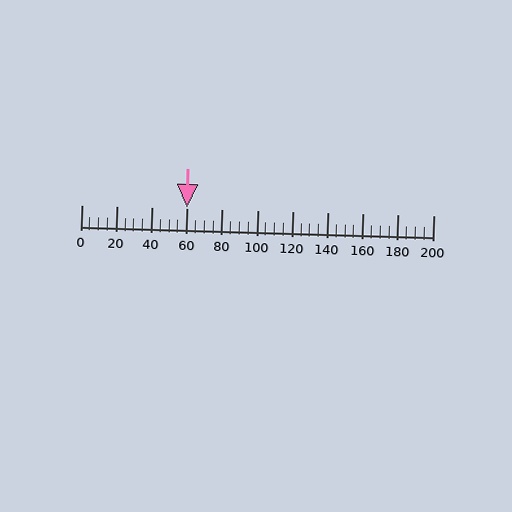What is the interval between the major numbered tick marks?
The major tick marks are spaced 20 units apart.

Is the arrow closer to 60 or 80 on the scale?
The arrow is closer to 60.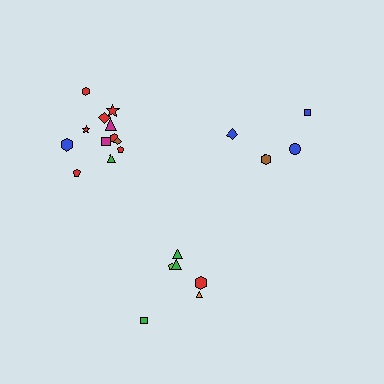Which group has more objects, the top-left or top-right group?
The top-left group.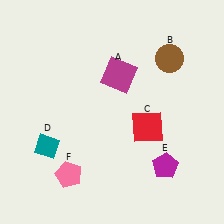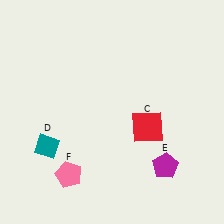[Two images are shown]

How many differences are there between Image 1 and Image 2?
There are 2 differences between the two images.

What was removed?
The magenta square (A), the brown circle (B) were removed in Image 2.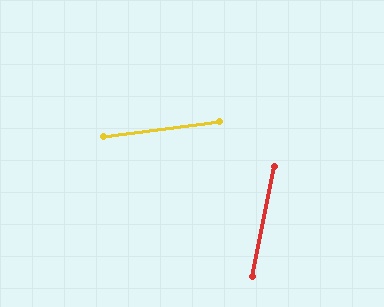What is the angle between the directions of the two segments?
Approximately 71 degrees.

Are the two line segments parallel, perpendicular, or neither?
Neither parallel nor perpendicular — they differ by about 71°.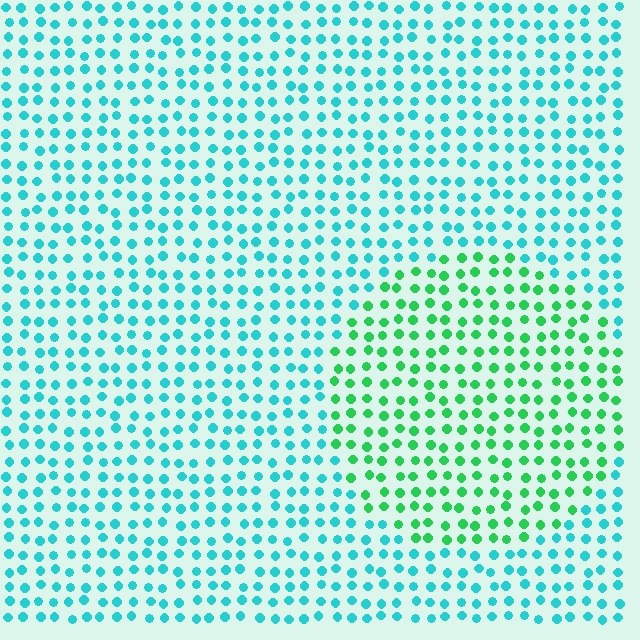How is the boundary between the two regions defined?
The boundary is defined purely by a slight shift in hue (about 44 degrees). Spacing, size, and orientation are identical on both sides.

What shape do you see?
I see a circle.